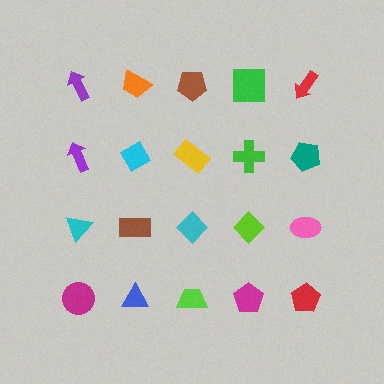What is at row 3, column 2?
A brown rectangle.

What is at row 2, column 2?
A cyan diamond.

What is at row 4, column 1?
A magenta circle.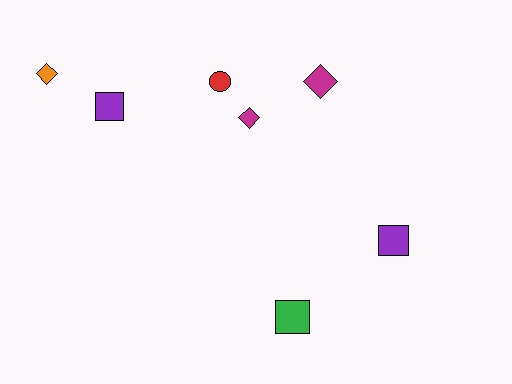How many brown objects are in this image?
There are no brown objects.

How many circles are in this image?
There is 1 circle.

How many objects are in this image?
There are 7 objects.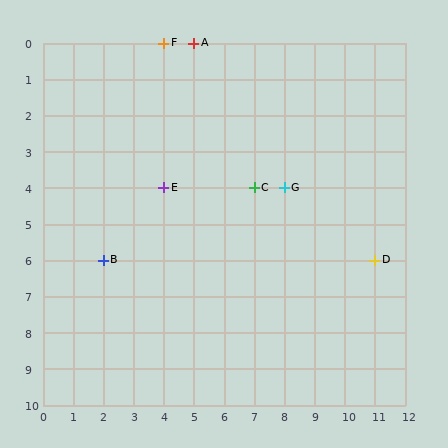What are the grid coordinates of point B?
Point B is at grid coordinates (2, 6).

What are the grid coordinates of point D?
Point D is at grid coordinates (11, 6).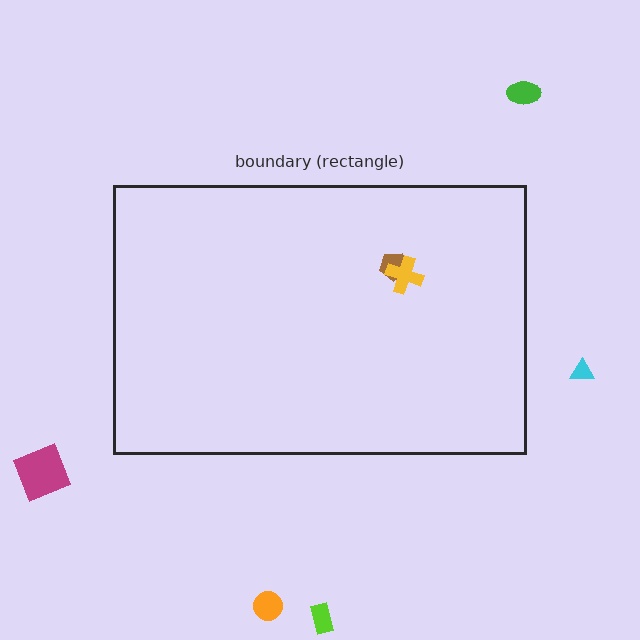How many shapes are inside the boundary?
2 inside, 5 outside.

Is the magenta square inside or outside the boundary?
Outside.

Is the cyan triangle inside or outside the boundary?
Outside.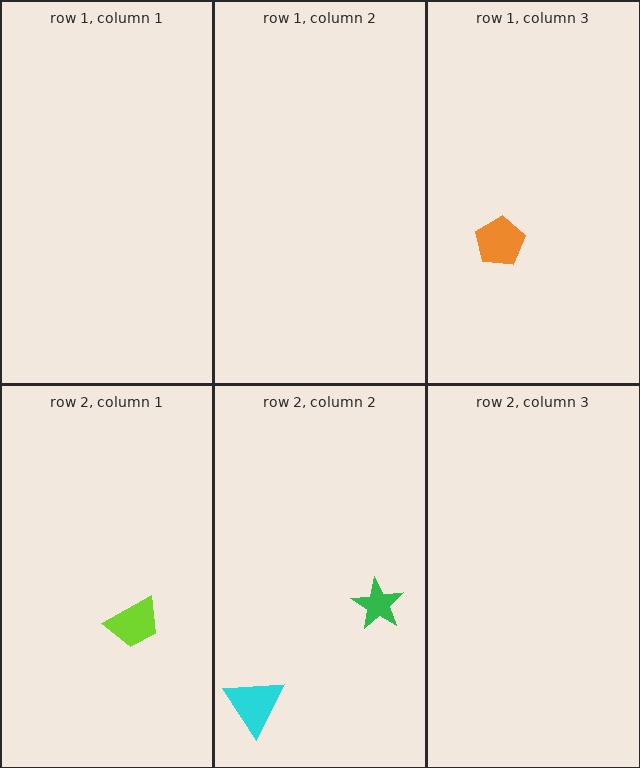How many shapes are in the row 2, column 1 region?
1.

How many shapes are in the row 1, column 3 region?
1.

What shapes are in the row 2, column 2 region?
The green star, the cyan triangle.